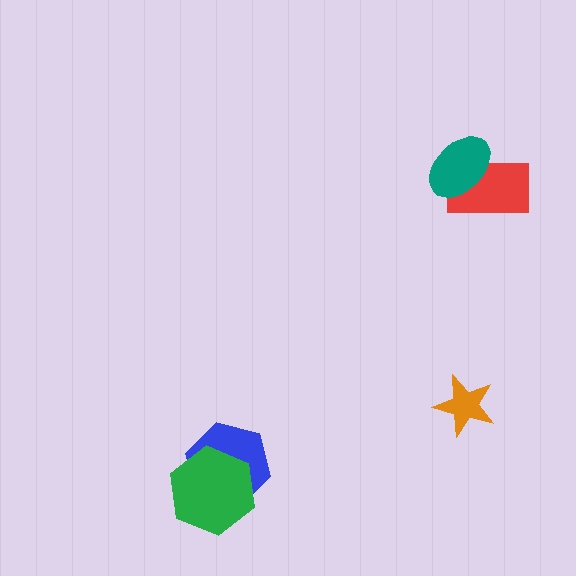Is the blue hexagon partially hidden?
Yes, it is partially covered by another shape.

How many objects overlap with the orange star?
0 objects overlap with the orange star.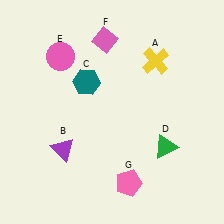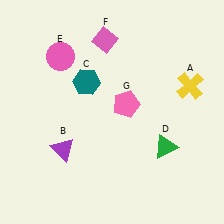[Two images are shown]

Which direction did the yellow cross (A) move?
The yellow cross (A) moved right.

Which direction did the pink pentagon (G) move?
The pink pentagon (G) moved up.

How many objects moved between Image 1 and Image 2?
2 objects moved between the two images.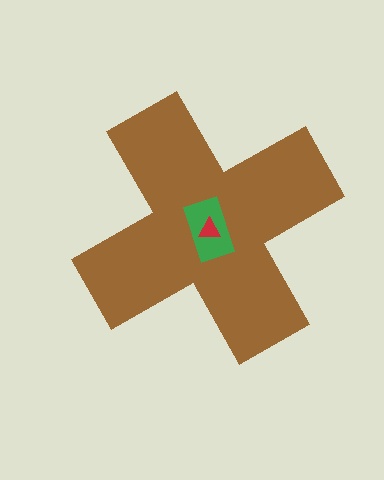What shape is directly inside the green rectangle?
The red triangle.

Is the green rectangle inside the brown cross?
Yes.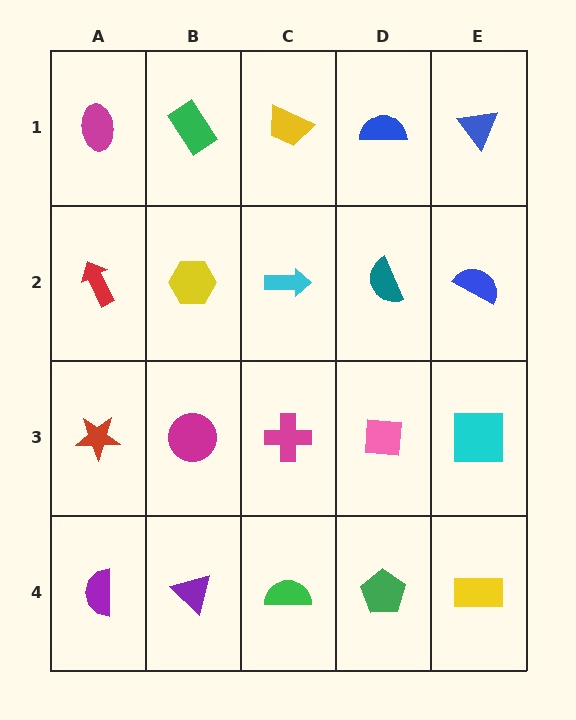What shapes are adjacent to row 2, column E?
A blue triangle (row 1, column E), a cyan square (row 3, column E), a teal semicircle (row 2, column D).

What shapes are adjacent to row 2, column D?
A blue semicircle (row 1, column D), a pink square (row 3, column D), a cyan arrow (row 2, column C), a blue semicircle (row 2, column E).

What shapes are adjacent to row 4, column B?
A magenta circle (row 3, column B), a purple semicircle (row 4, column A), a green semicircle (row 4, column C).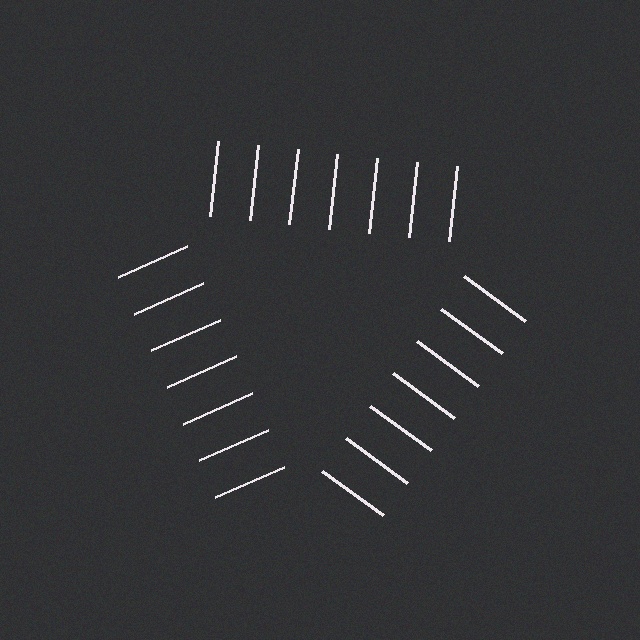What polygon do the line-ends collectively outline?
An illusory triangle — the line segments terminate on its edges but no continuous stroke is drawn.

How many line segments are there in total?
21 — 7 along each of the 3 edges.